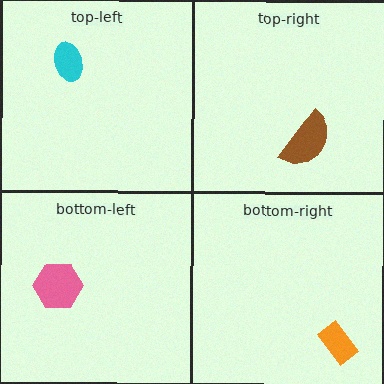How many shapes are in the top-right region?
1.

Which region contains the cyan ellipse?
The top-left region.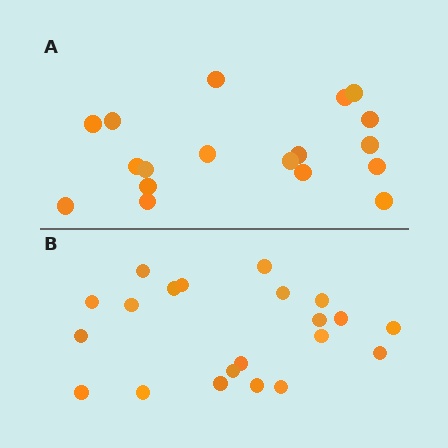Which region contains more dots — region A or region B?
Region B (the bottom region) has more dots.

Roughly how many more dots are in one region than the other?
Region B has just a few more — roughly 2 or 3 more dots than region A.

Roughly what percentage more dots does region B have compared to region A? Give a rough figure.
About 15% more.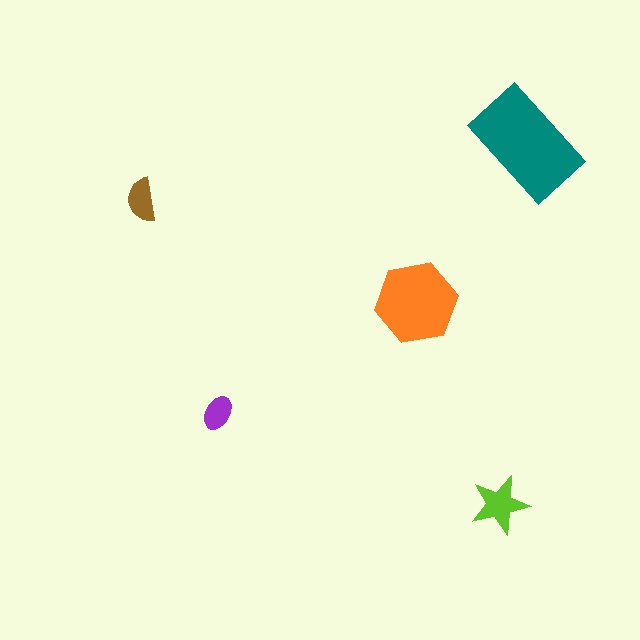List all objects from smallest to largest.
The purple ellipse, the brown semicircle, the lime star, the orange hexagon, the teal rectangle.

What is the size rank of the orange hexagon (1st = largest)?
2nd.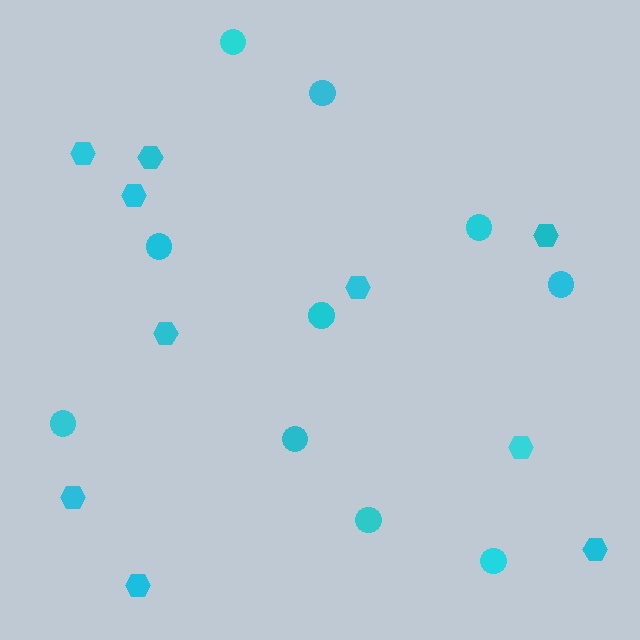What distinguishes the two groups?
There are 2 groups: one group of hexagons (10) and one group of circles (10).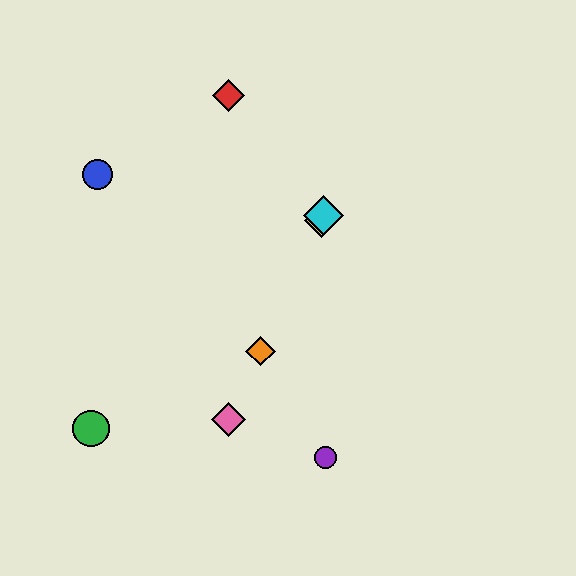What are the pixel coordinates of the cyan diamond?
The cyan diamond is at (324, 215).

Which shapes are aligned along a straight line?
The yellow diamond, the orange diamond, the cyan diamond, the pink diamond are aligned along a straight line.